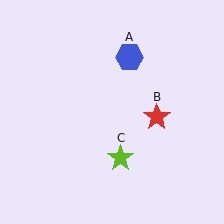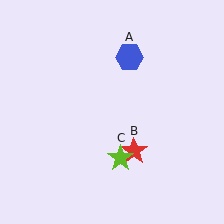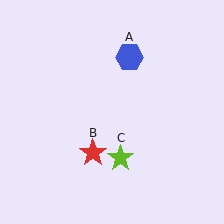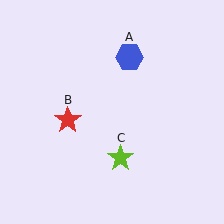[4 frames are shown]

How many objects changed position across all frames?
1 object changed position: red star (object B).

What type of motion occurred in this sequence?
The red star (object B) rotated clockwise around the center of the scene.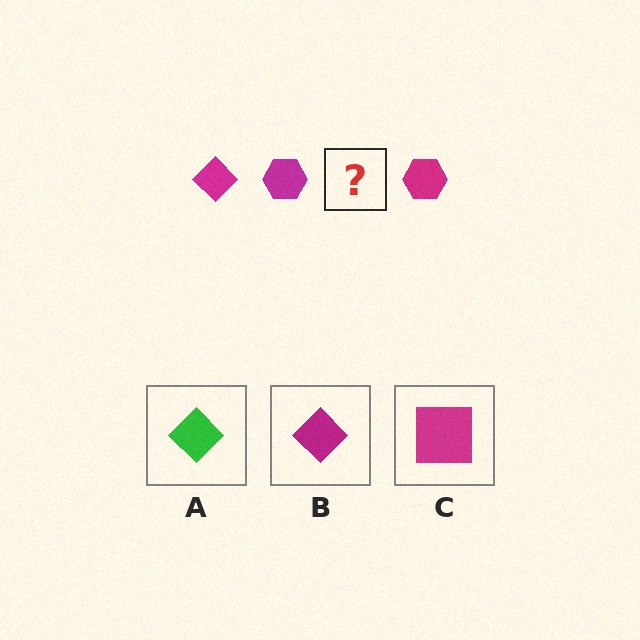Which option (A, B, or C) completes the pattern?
B.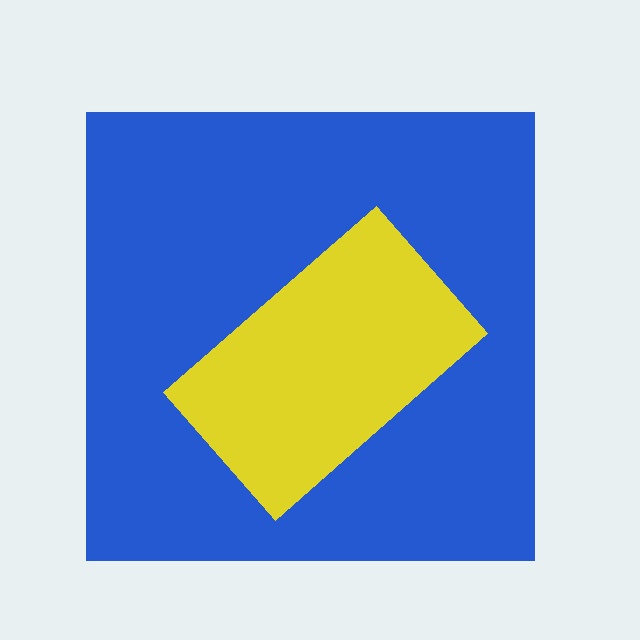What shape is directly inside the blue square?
The yellow rectangle.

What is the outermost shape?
The blue square.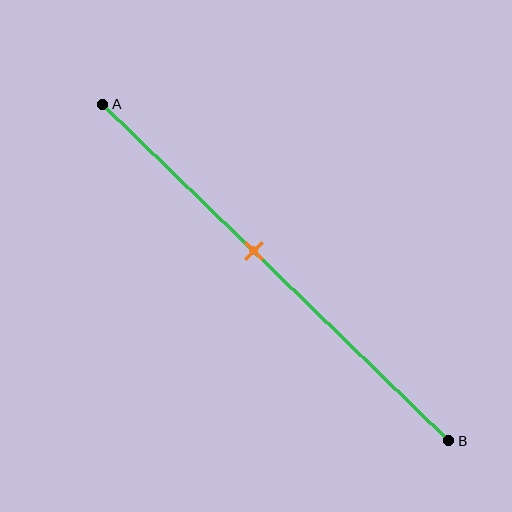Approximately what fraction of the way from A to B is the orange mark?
The orange mark is approximately 45% of the way from A to B.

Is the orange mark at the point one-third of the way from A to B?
No, the mark is at about 45% from A, not at the 33% one-third point.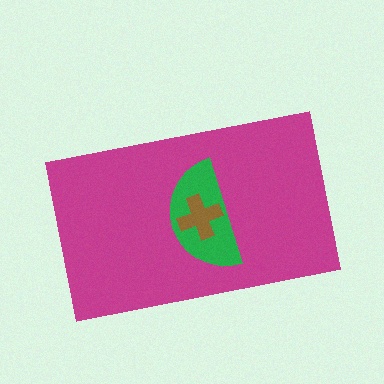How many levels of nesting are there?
3.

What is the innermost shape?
The brown cross.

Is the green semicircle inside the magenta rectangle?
Yes.